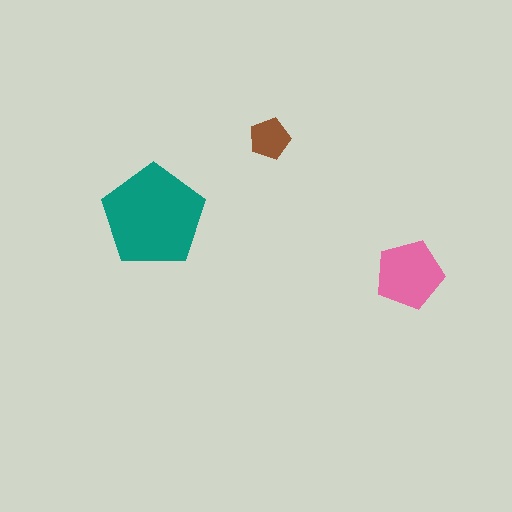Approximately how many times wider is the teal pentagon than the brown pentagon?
About 2.5 times wider.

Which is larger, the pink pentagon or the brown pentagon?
The pink one.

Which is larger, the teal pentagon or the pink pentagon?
The teal one.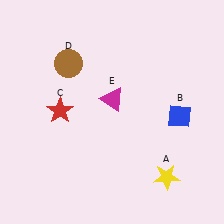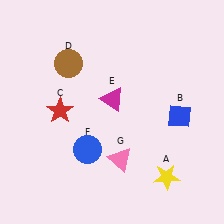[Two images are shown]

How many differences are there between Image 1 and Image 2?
There are 2 differences between the two images.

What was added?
A blue circle (F), a pink triangle (G) were added in Image 2.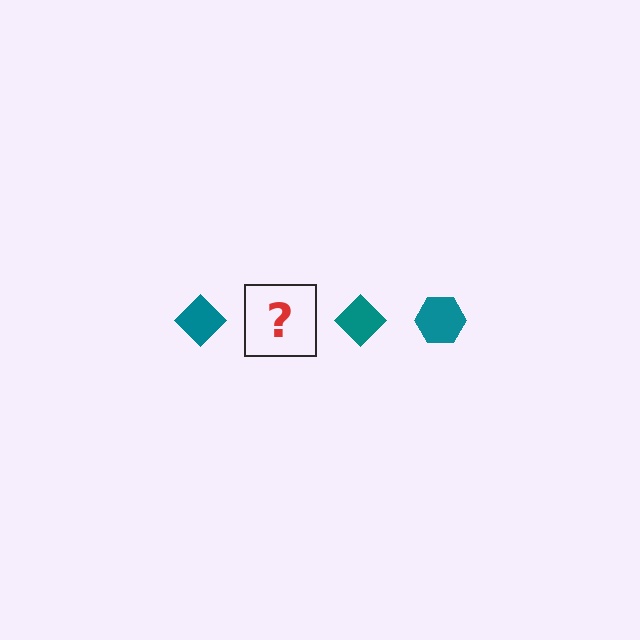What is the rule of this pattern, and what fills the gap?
The rule is that the pattern cycles through diamond, hexagon shapes in teal. The gap should be filled with a teal hexagon.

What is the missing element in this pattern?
The missing element is a teal hexagon.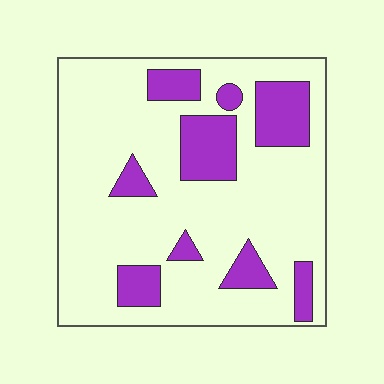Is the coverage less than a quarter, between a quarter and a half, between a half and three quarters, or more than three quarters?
Less than a quarter.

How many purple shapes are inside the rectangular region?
9.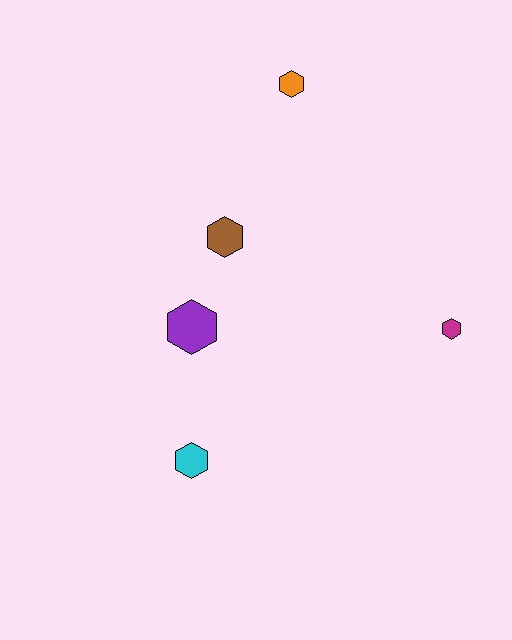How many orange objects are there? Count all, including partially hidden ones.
There is 1 orange object.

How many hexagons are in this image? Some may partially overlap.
There are 5 hexagons.